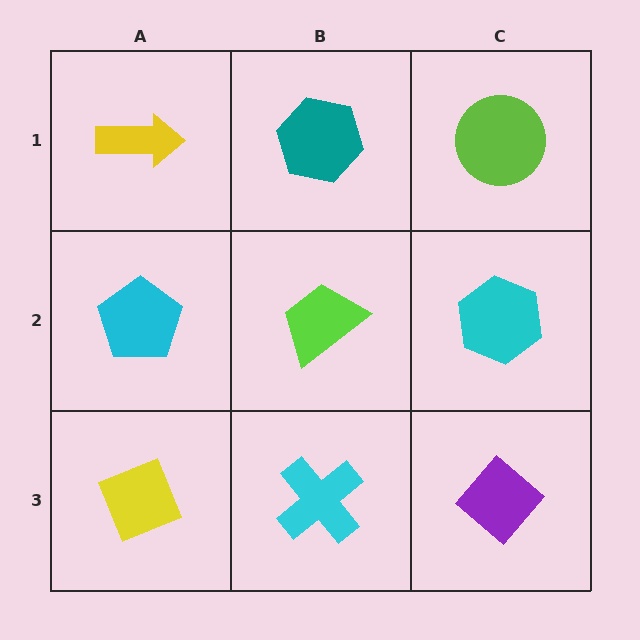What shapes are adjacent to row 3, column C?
A cyan hexagon (row 2, column C), a cyan cross (row 3, column B).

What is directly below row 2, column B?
A cyan cross.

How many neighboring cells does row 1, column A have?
2.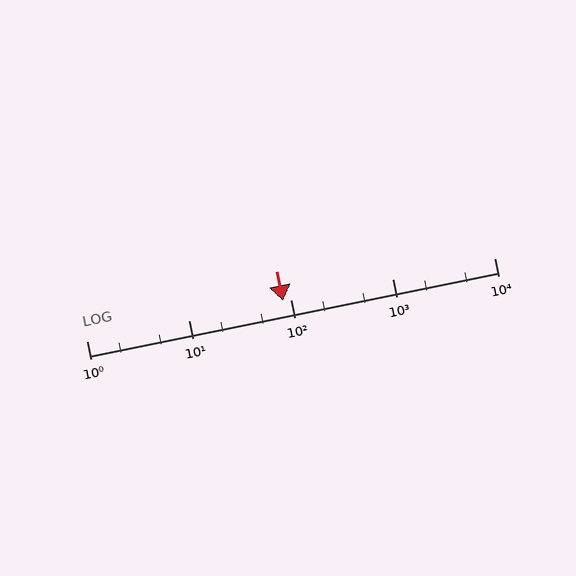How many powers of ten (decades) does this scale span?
The scale spans 4 decades, from 1 to 10000.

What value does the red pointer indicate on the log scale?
The pointer indicates approximately 85.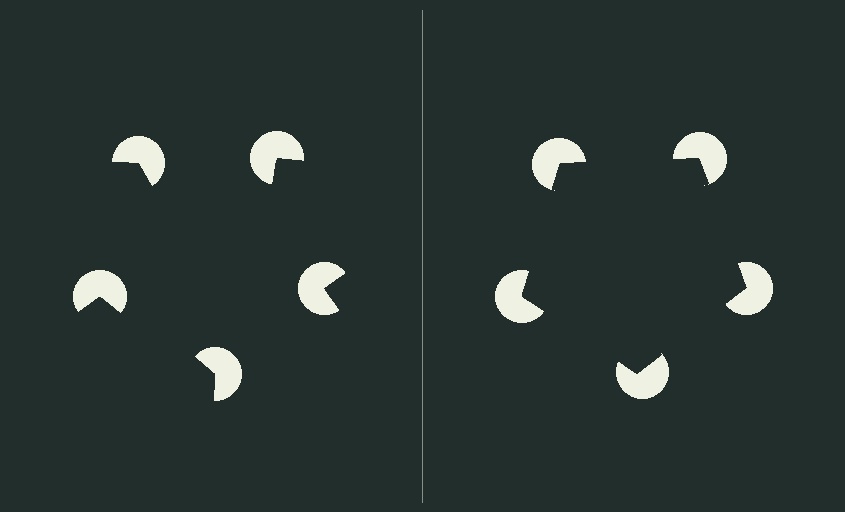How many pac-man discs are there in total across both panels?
10 — 5 on each side.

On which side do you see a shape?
An illusory pentagon appears on the right side. On the left side the wedge cuts are rotated, so no coherent shape forms.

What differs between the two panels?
The pac-man discs are positioned identically on both sides; only the wedge orientations differ. On the right they align to a pentagon; on the left they are misaligned.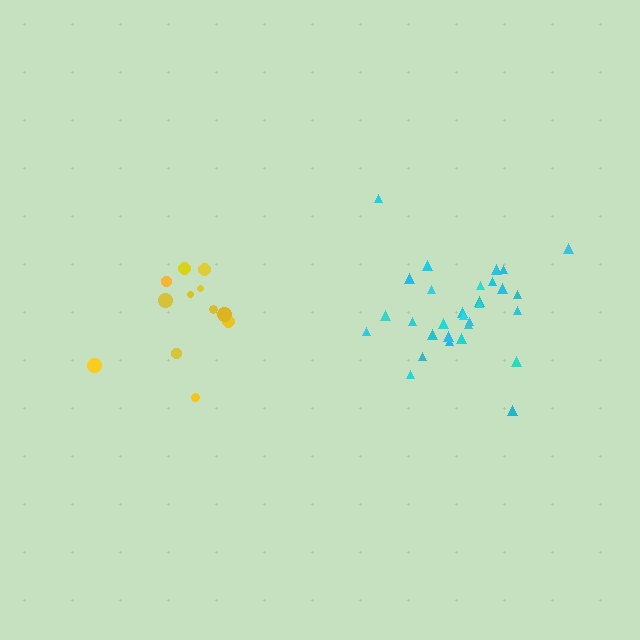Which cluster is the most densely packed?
Cyan.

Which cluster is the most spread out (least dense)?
Yellow.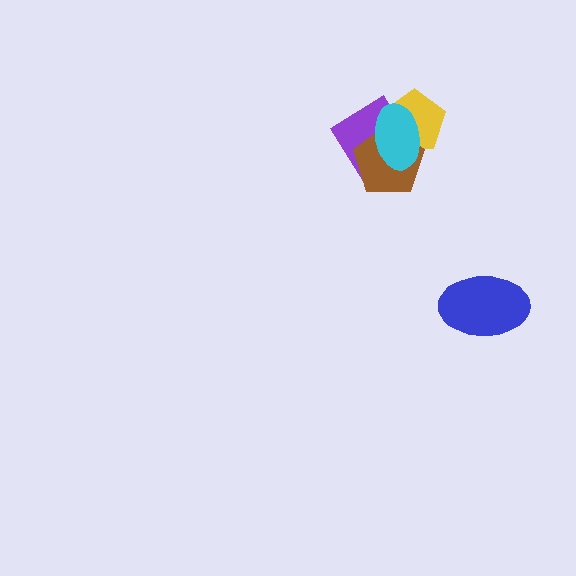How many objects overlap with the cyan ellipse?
3 objects overlap with the cyan ellipse.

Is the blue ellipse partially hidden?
No, no other shape covers it.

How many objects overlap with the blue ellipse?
0 objects overlap with the blue ellipse.